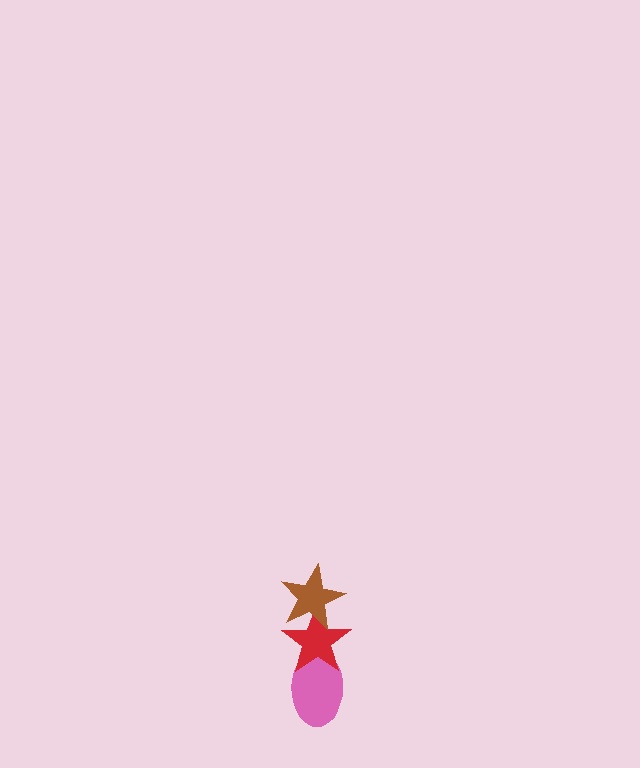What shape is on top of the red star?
The brown star is on top of the red star.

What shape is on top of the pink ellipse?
The red star is on top of the pink ellipse.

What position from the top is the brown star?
The brown star is 1st from the top.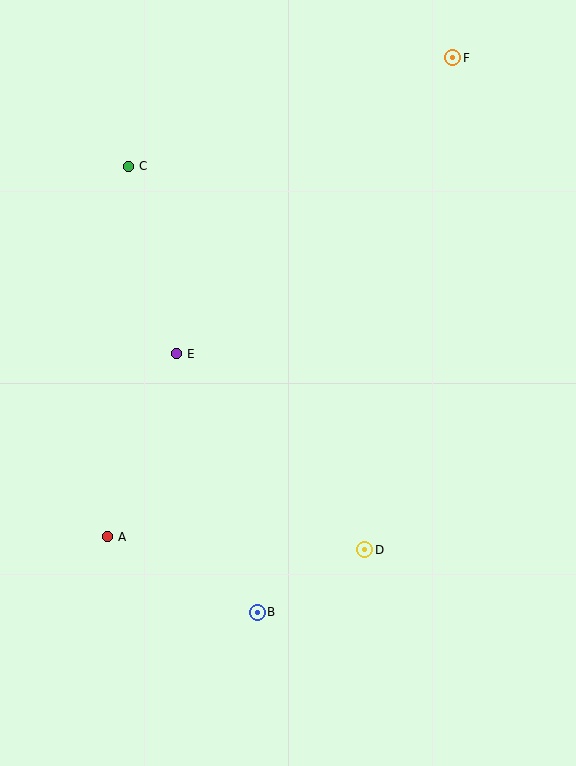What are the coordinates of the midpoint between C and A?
The midpoint between C and A is at (118, 352).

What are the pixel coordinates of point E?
Point E is at (177, 354).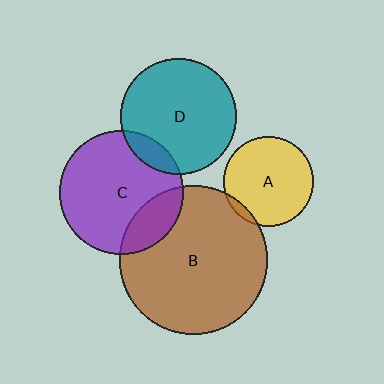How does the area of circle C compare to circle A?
Approximately 1.9 times.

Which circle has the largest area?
Circle B (brown).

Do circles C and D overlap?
Yes.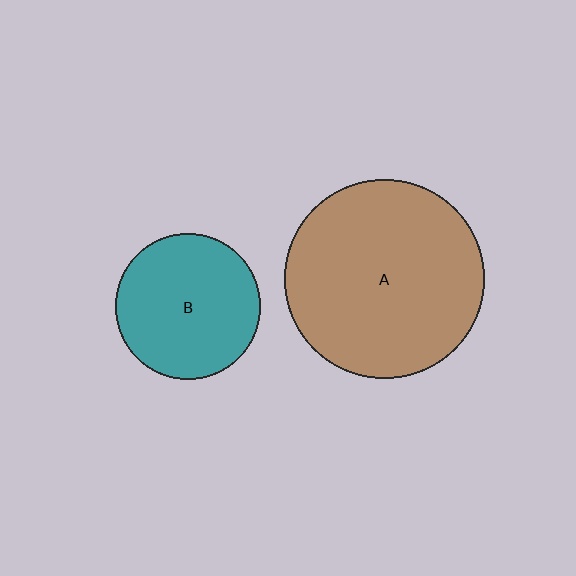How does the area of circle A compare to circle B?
Approximately 1.9 times.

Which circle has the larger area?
Circle A (brown).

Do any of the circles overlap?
No, none of the circles overlap.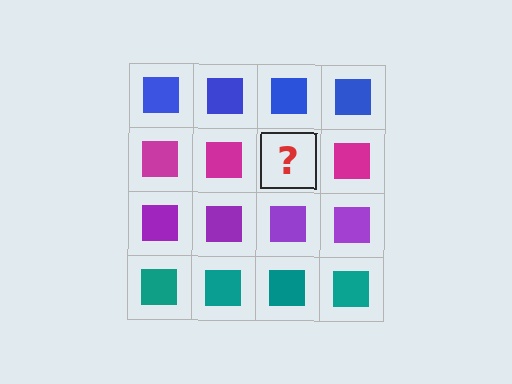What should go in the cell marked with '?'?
The missing cell should contain a magenta square.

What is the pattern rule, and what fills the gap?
The rule is that each row has a consistent color. The gap should be filled with a magenta square.